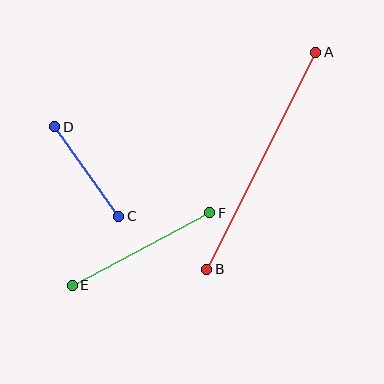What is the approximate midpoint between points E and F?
The midpoint is at approximately (141, 249) pixels.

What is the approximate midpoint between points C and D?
The midpoint is at approximately (87, 171) pixels.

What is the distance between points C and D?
The distance is approximately 110 pixels.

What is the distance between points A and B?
The distance is approximately 243 pixels.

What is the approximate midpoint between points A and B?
The midpoint is at approximately (261, 161) pixels.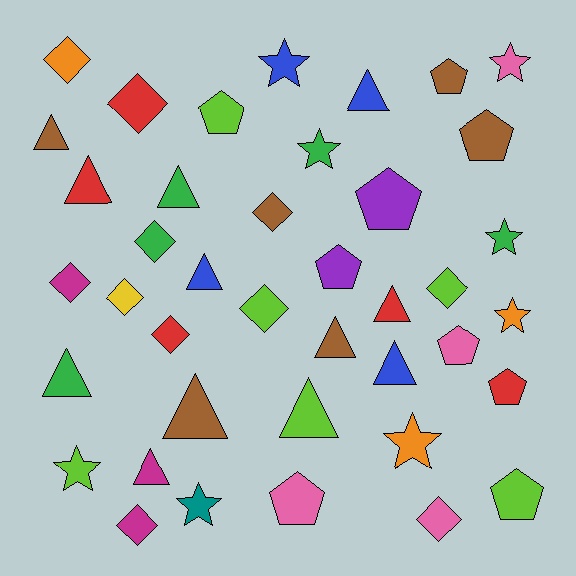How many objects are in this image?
There are 40 objects.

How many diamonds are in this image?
There are 11 diamonds.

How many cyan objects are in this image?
There are no cyan objects.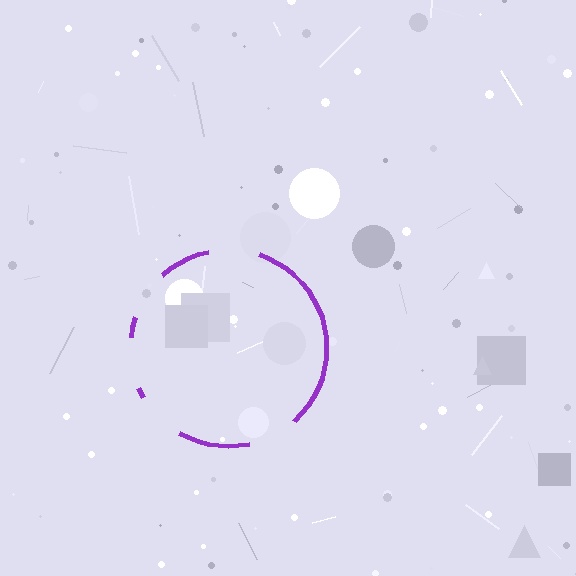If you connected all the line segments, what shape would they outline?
They would outline a circle.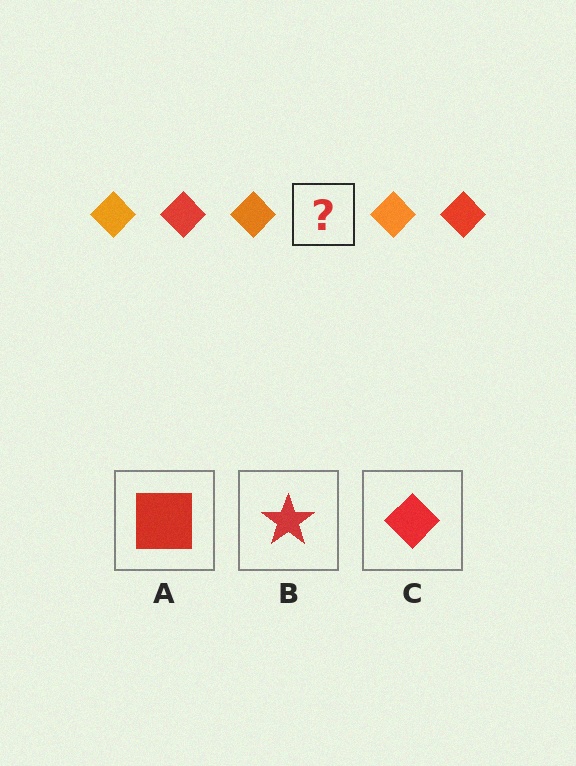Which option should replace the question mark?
Option C.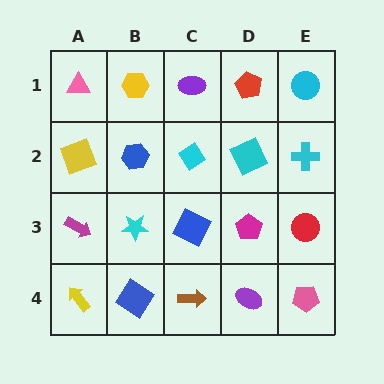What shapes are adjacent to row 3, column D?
A cyan square (row 2, column D), a purple ellipse (row 4, column D), a blue square (row 3, column C), a red circle (row 3, column E).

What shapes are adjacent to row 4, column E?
A red circle (row 3, column E), a purple ellipse (row 4, column D).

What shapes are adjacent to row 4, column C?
A blue square (row 3, column C), a blue diamond (row 4, column B), a purple ellipse (row 4, column D).